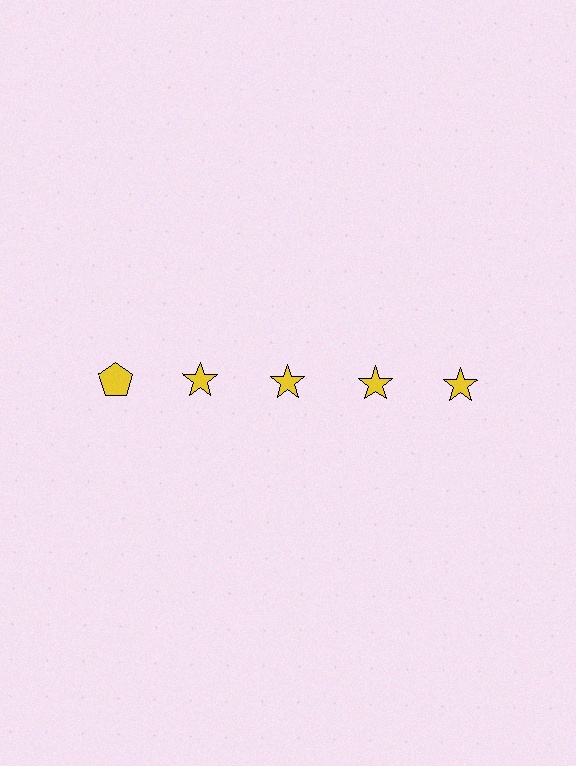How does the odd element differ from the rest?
It has a different shape: pentagon instead of star.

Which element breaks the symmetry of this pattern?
The yellow pentagon in the top row, leftmost column breaks the symmetry. All other shapes are yellow stars.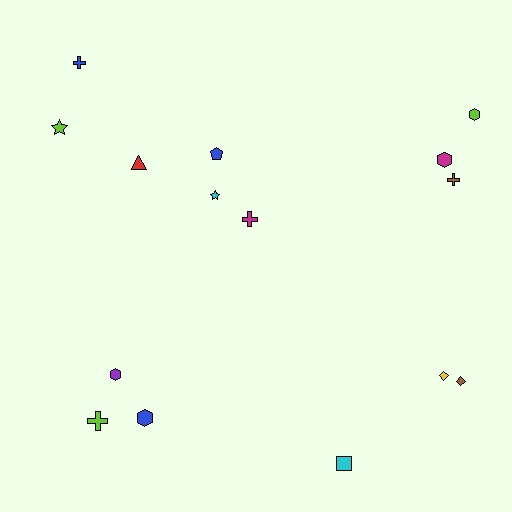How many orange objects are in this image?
There are no orange objects.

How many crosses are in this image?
There are 4 crosses.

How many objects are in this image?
There are 15 objects.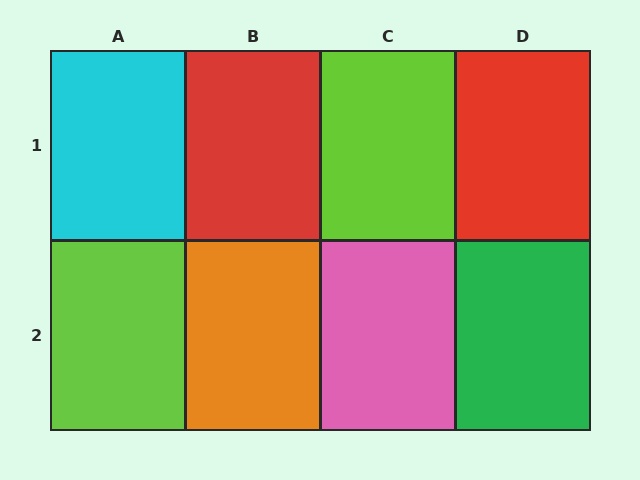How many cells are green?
1 cell is green.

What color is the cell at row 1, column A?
Cyan.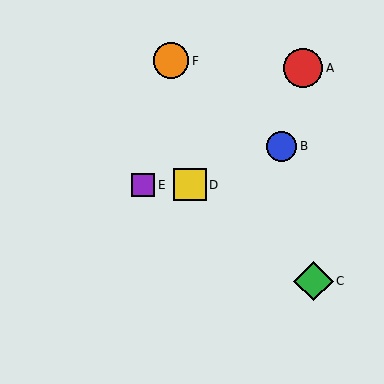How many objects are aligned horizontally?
2 objects (D, E) are aligned horizontally.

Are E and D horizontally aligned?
Yes, both are at y≈185.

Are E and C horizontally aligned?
No, E is at y≈185 and C is at y≈281.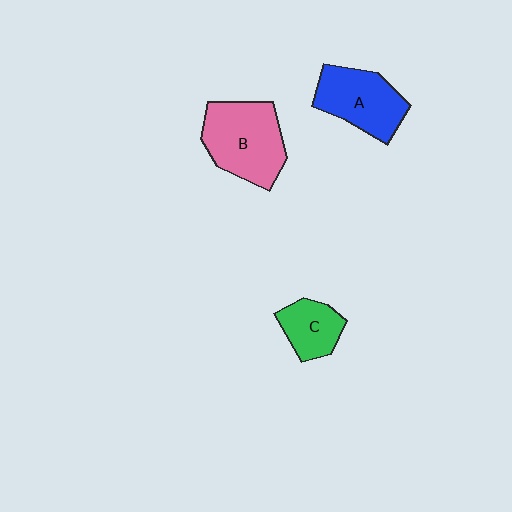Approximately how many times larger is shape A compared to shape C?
Approximately 1.6 times.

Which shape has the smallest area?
Shape C (green).